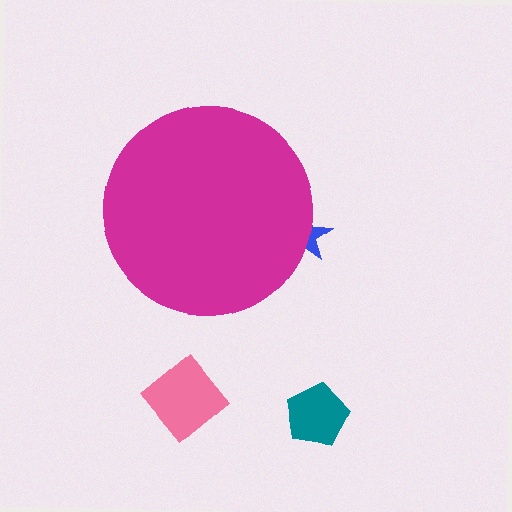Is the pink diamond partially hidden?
No, the pink diamond is fully visible.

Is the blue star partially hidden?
Yes, the blue star is partially hidden behind the magenta circle.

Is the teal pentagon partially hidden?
No, the teal pentagon is fully visible.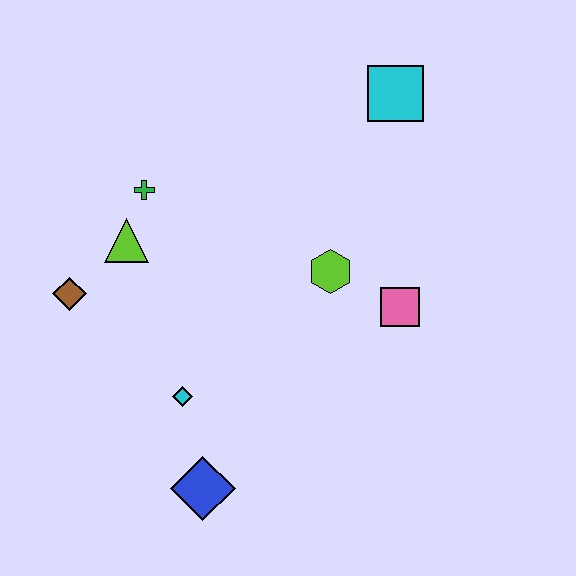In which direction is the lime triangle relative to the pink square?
The lime triangle is to the left of the pink square.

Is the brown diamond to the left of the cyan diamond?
Yes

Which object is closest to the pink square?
The lime hexagon is closest to the pink square.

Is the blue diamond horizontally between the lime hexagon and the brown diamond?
Yes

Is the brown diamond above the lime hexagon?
No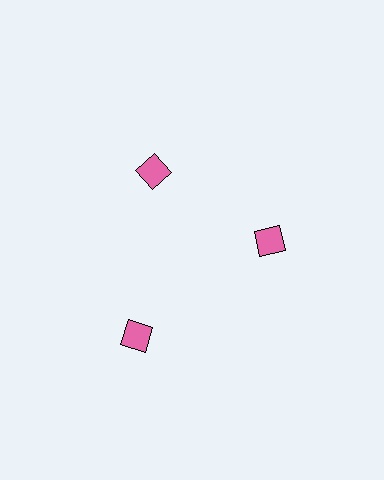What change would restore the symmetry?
The symmetry would be restored by moving it inward, back onto the ring so that all 3 diamonds sit at equal angles and equal distance from the center.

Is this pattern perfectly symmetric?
No. The 3 pink diamonds are arranged in a ring, but one element near the 7 o'clock position is pushed outward from the center, breaking the 3-fold rotational symmetry.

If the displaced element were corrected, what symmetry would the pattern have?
It would have 3-fold rotational symmetry — the pattern would map onto itself every 120 degrees.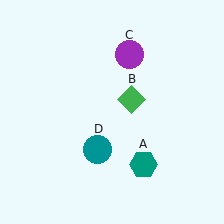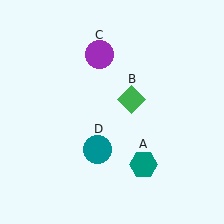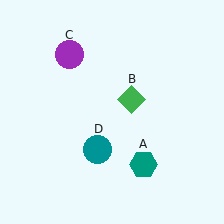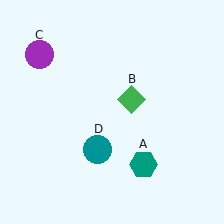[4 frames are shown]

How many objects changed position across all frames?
1 object changed position: purple circle (object C).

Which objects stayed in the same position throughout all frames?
Teal hexagon (object A) and green diamond (object B) and teal circle (object D) remained stationary.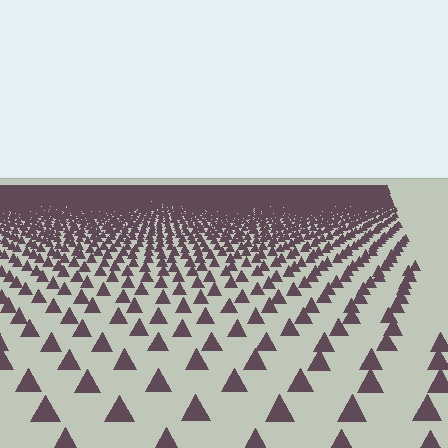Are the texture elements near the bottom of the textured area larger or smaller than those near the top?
Larger. Near the bottom, elements are closer to the viewer and appear at a bigger on-screen size.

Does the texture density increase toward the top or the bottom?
Density increases toward the top.